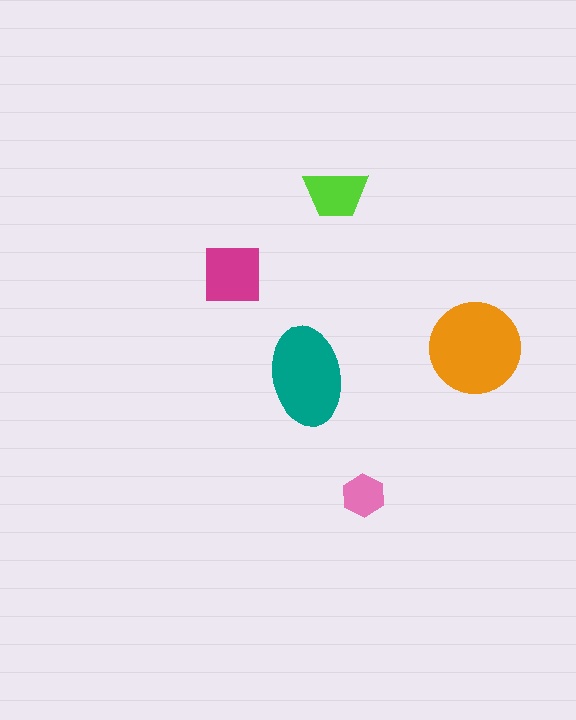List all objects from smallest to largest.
The pink hexagon, the lime trapezoid, the magenta square, the teal ellipse, the orange circle.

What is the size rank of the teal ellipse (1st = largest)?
2nd.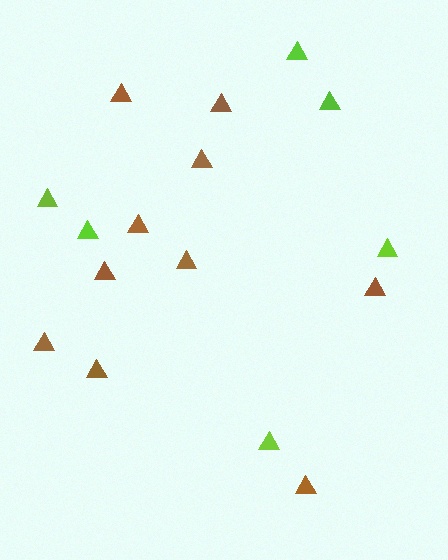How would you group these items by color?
There are 2 groups: one group of brown triangles (10) and one group of lime triangles (6).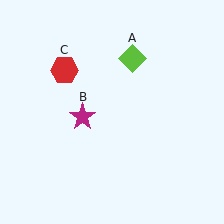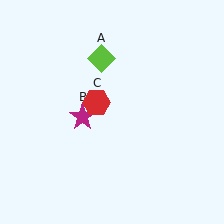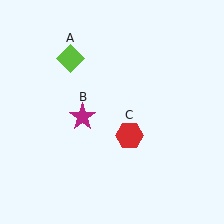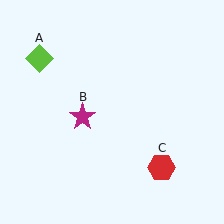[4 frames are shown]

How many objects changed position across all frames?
2 objects changed position: lime diamond (object A), red hexagon (object C).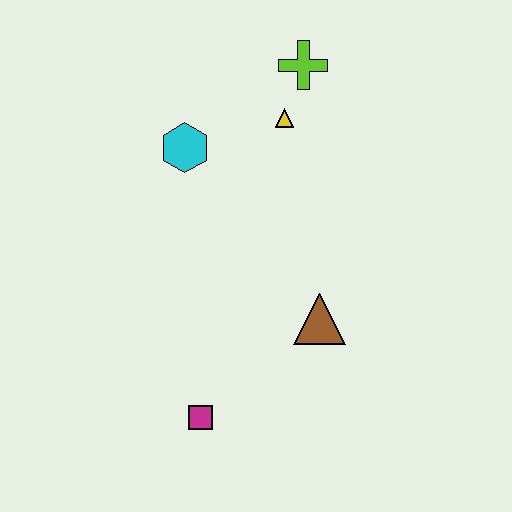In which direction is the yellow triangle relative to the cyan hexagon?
The yellow triangle is to the right of the cyan hexagon.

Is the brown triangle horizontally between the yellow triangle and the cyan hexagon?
No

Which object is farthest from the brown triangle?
The lime cross is farthest from the brown triangle.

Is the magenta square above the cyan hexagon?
No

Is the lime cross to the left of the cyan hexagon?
No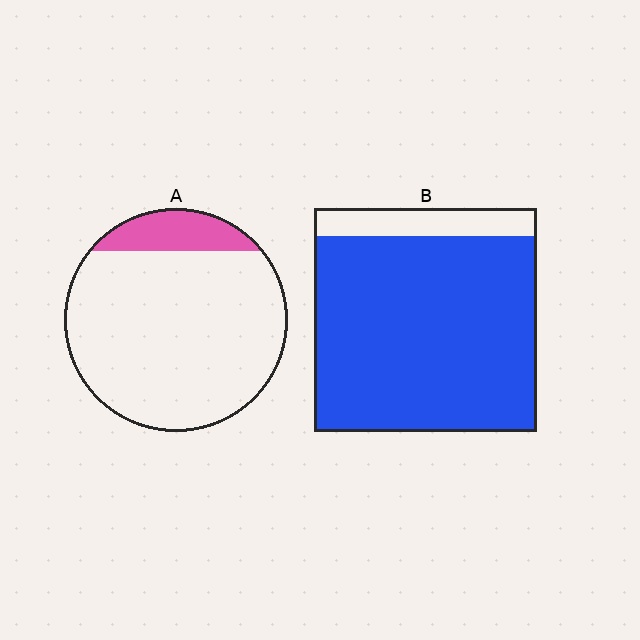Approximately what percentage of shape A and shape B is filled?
A is approximately 15% and B is approximately 90%.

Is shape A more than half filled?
No.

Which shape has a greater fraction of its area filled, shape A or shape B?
Shape B.